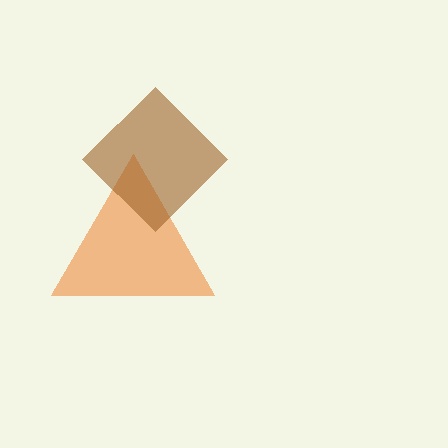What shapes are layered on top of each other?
The layered shapes are: an orange triangle, a brown diamond.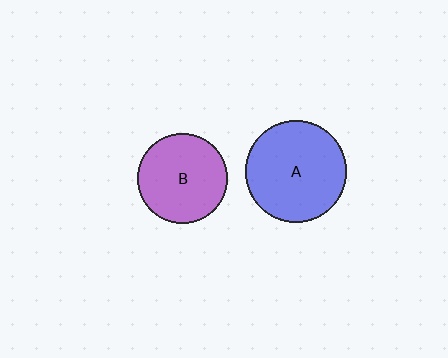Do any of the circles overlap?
No, none of the circles overlap.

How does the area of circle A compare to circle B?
Approximately 1.3 times.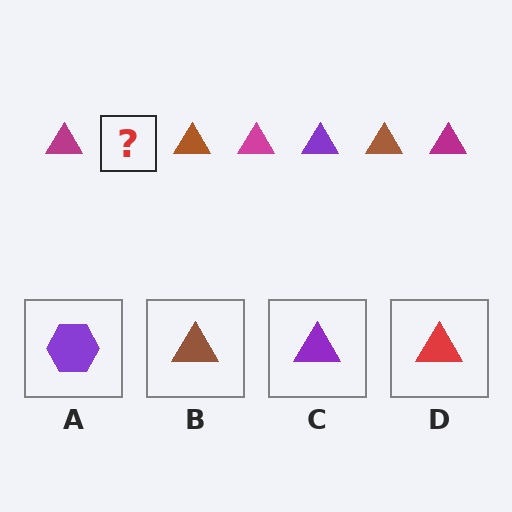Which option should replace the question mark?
Option C.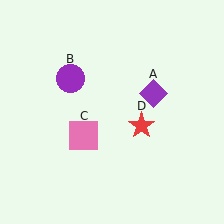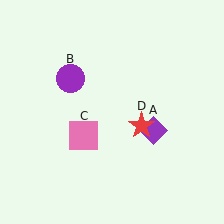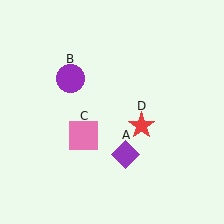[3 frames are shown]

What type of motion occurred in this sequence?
The purple diamond (object A) rotated clockwise around the center of the scene.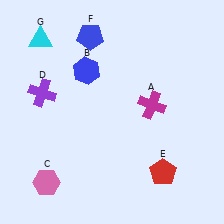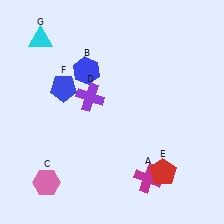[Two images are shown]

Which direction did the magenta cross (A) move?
The magenta cross (A) moved down.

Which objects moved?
The objects that moved are: the magenta cross (A), the purple cross (D), the blue pentagon (F).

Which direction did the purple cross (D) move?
The purple cross (D) moved right.